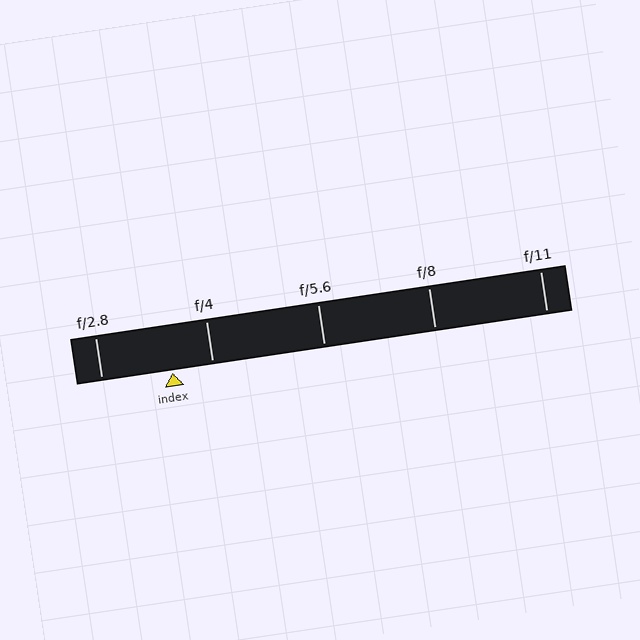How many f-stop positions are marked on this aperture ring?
There are 5 f-stop positions marked.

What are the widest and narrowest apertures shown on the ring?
The widest aperture shown is f/2.8 and the narrowest is f/11.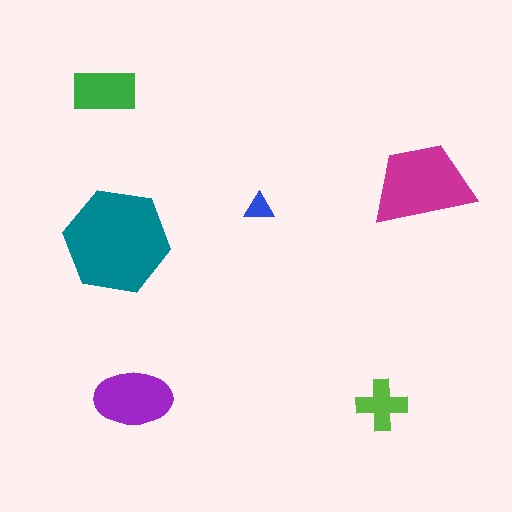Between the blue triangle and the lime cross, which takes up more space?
The lime cross.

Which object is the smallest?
The blue triangle.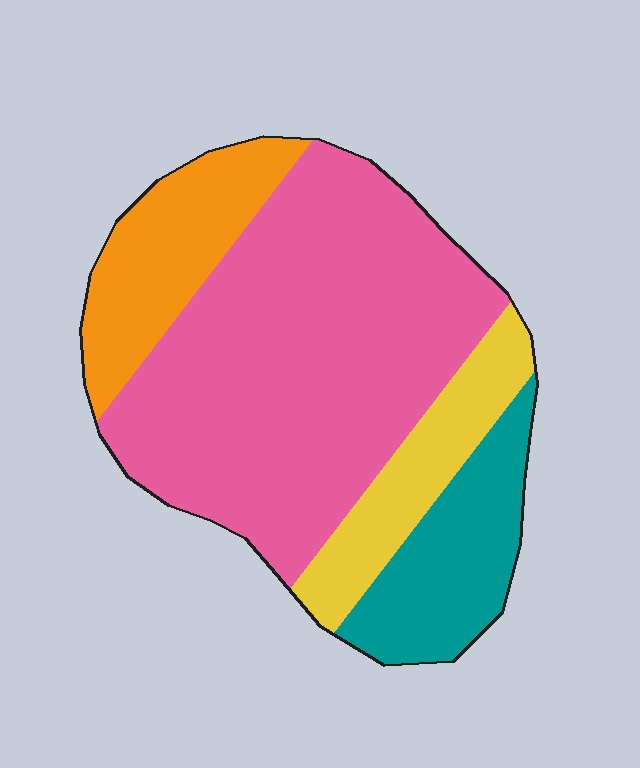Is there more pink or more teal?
Pink.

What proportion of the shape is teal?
Teal covers around 15% of the shape.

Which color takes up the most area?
Pink, at roughly 55%.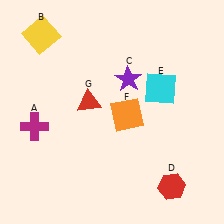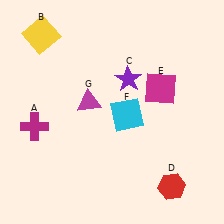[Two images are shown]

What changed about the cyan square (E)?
In Image 1, E is cyan. In Image 2, it changed to magenta.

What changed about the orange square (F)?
In Image 1, F is orange. In Image 2, it changed to cyan.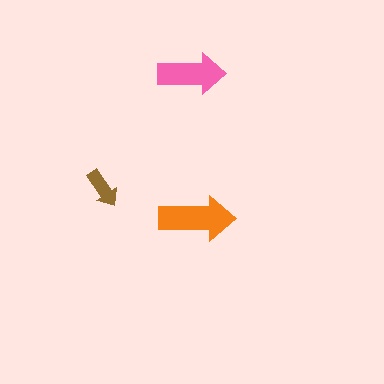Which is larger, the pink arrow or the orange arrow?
The orange one.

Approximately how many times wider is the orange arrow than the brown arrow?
About 2 times wider.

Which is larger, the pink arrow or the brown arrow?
The pink one.